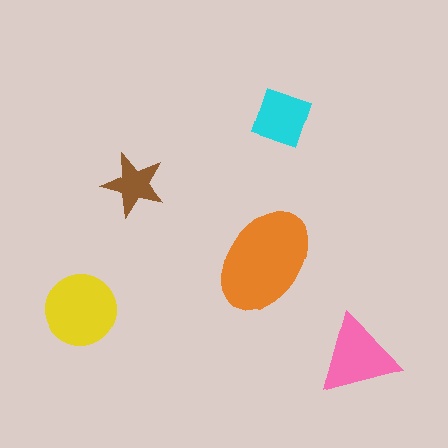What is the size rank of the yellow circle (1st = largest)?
2nd.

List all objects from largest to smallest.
The orange ellipse, the yellow circle, the pink triangle, the cyan square, the brown star.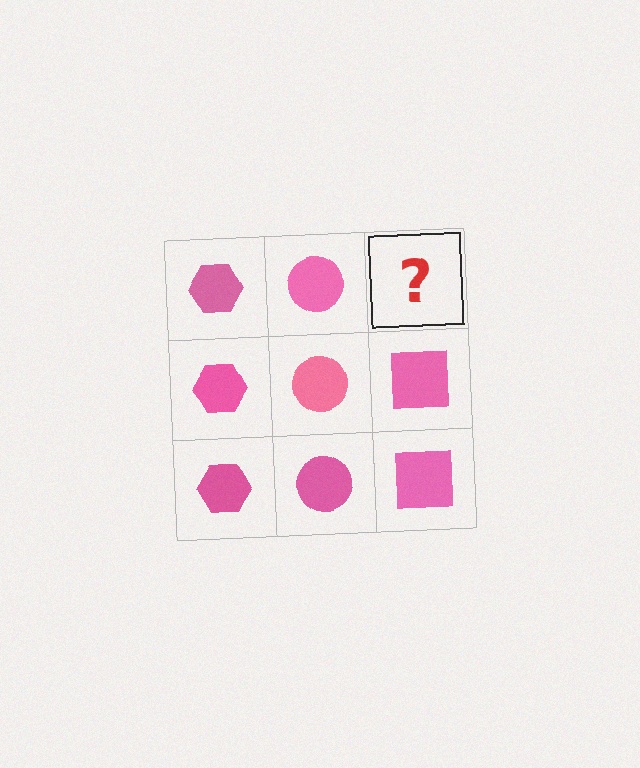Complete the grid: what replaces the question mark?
The question mark should be replaced with a pink square.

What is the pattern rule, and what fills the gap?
The rule is that each column has a consistent shape. The gap should be filled with a pink square.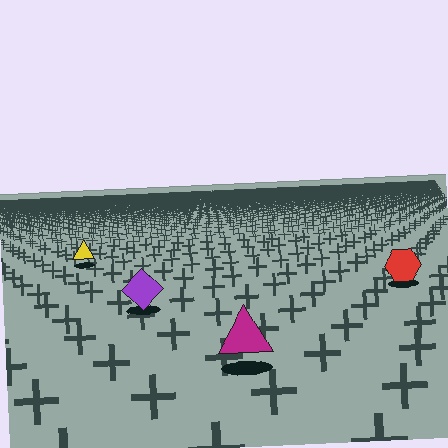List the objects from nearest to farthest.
From nearest to farthest: the magenta triangle, the purple diamond, the red hexagon, the yellow triangle.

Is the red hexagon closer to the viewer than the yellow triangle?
Yes. The red hexagon is closer — you can tell from the texture gradient: the ground texture is coarser near it.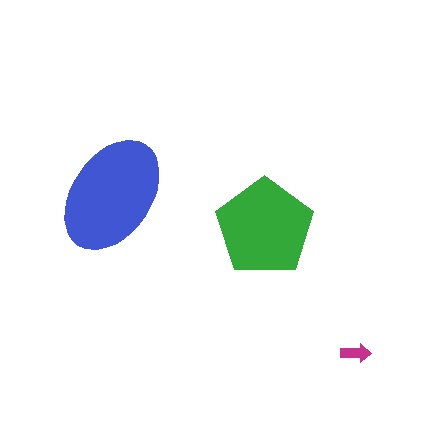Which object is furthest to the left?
The blue ellipse is leftmost.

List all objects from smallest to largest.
The magenta arrow, the green pentagon, the blue ellipse.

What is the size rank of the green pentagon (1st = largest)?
2nd.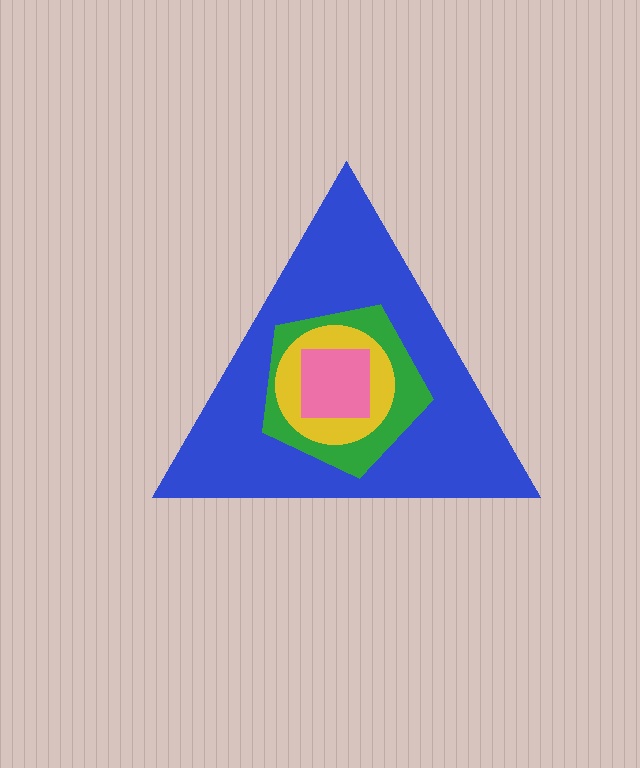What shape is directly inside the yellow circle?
The pink square.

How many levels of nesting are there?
4.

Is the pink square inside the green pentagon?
Yes.